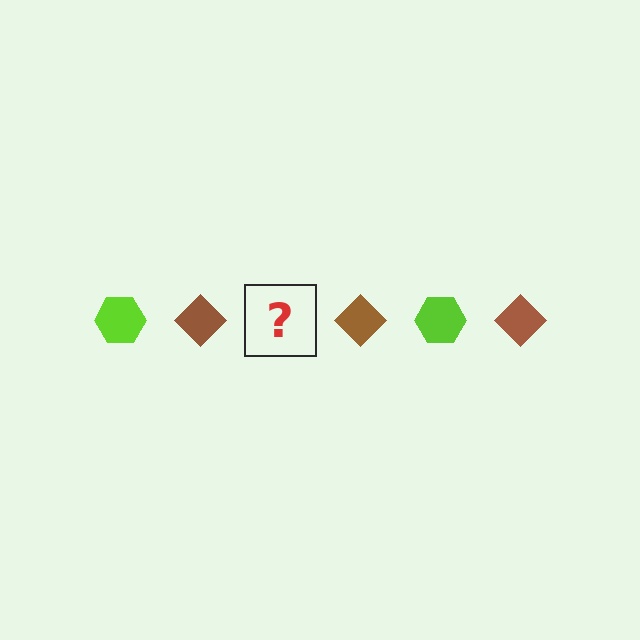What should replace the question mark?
The question mark should be replaced with a lime hexagon.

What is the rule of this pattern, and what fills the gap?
The rule is that the pattern alternates between lime hexagon and brown diamond. The gap should be filled with a lime hexagon.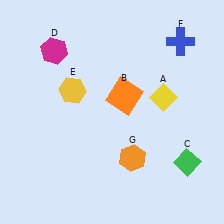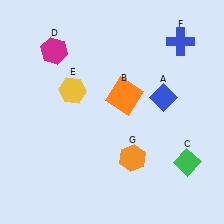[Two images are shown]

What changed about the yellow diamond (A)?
In Image 1, A is yellow. In Image 2, it changed to blue.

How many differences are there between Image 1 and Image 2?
There is 1 difference between the two images.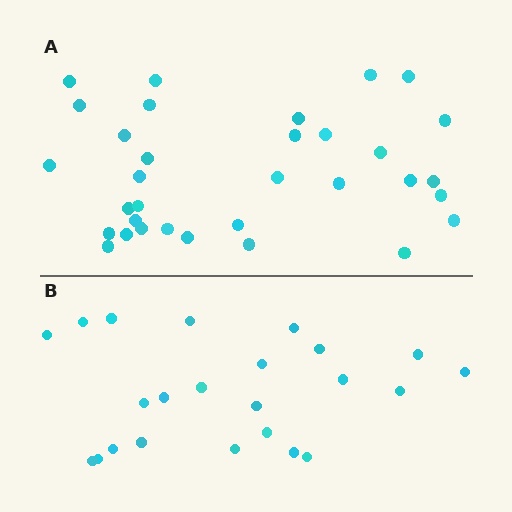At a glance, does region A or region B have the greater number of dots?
Region A (the top region) has more dots.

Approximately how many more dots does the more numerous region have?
Region A has roughly 10 or so more dots than region B.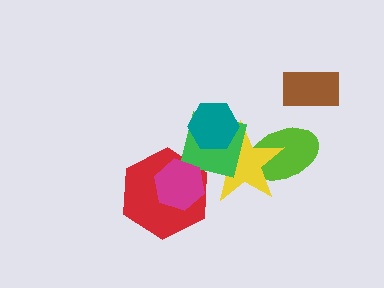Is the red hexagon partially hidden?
Yes, it is partially covered by another shape.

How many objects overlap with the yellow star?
3 objects overlap with the yellow star.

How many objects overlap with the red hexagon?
2 objects overlap with the red hexagon.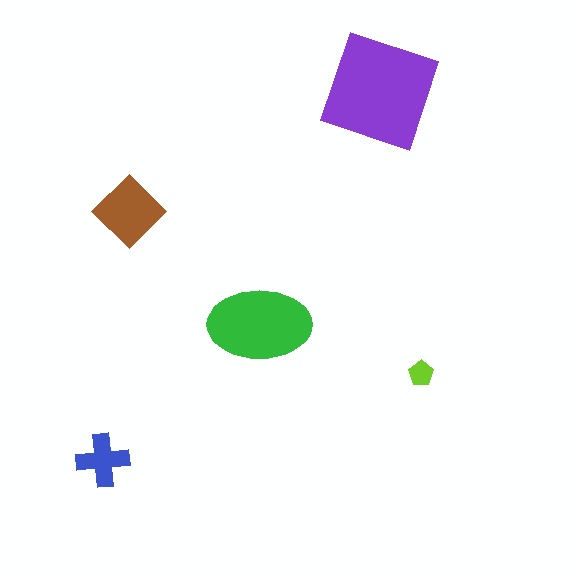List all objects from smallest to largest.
The lime pentagon, the blue cross, the brown diamond, the green ellipse, the purple square.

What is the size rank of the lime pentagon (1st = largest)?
5th.